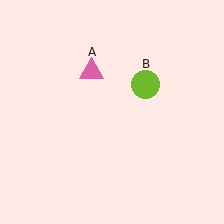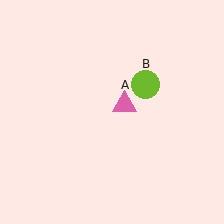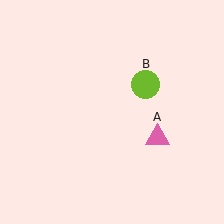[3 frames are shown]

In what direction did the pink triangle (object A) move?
The pink triangle (object A) moved down and to the right.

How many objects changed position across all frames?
1 object changed position: pink triangle (object A).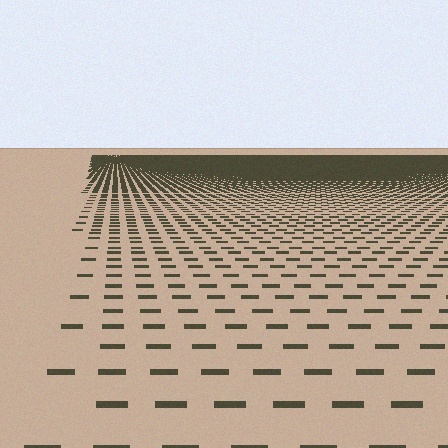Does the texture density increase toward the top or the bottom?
Density increases toward the top.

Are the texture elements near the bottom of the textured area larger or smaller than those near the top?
Larger. Near the bottom, elements are closer to the viewer and appear at a bigger on-screen size.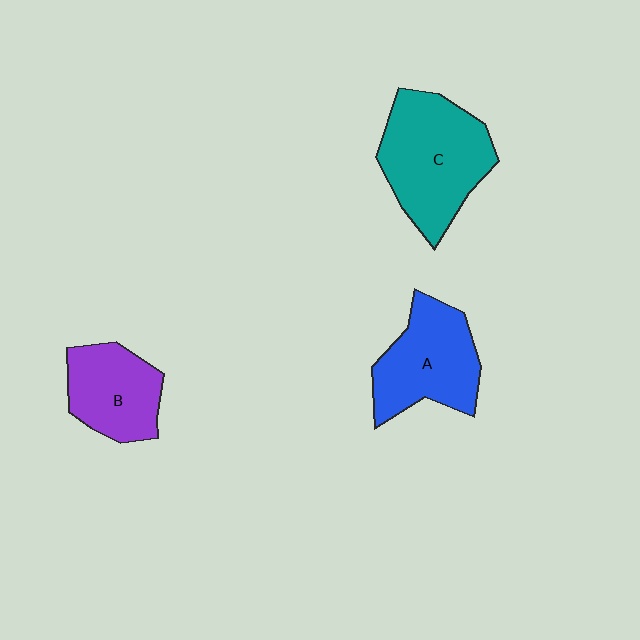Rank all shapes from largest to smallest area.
From largest to smallest: C (teal), A (blue), B (purple).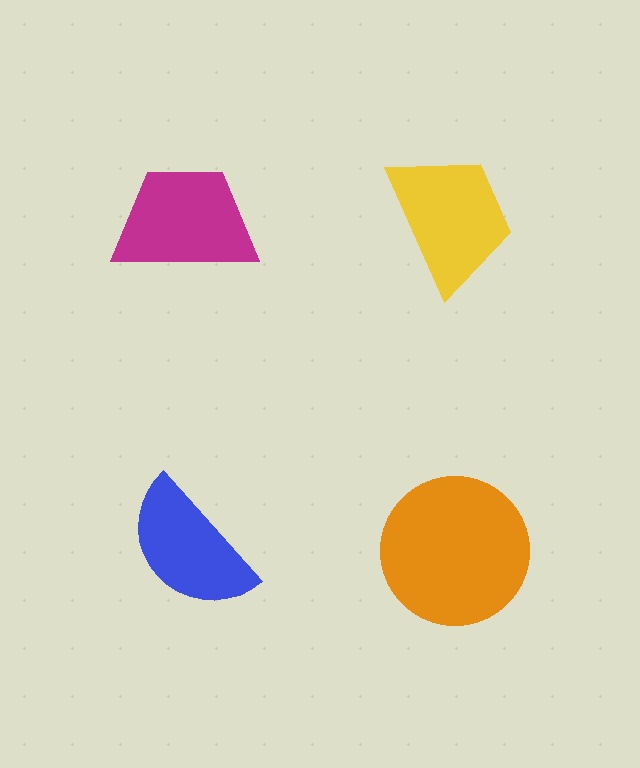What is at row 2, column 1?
A blue semicircle.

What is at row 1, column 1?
A magenta trapezoid.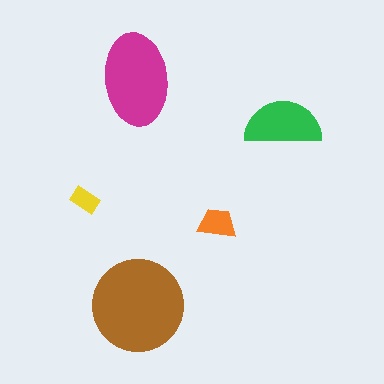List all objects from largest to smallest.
The brown circle, the magenta ellipse, the green semicircle, the orange trapezoid, the yellow rectangle.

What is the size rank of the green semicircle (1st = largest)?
3rd.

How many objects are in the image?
There are 5 objects in the image.